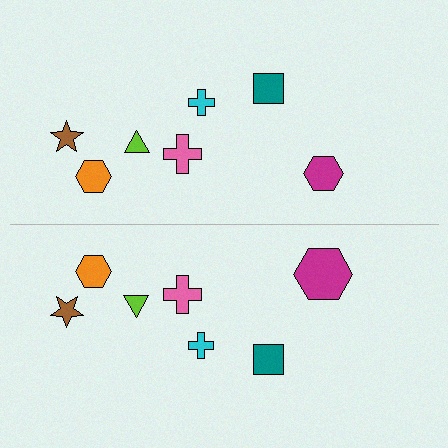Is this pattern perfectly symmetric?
No, the pattern is not perfectly symmetric. The magenta hexagon on the bottom side has a different size than its mirror counterpart.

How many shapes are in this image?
There are 14 shapes in this image.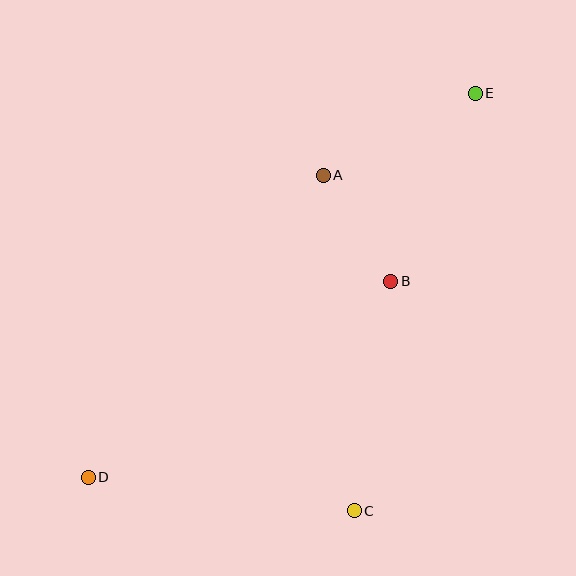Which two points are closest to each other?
Points A and B are closest to each other.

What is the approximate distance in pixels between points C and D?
The distance between C and D is approximately 268 pixels.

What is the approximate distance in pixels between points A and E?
The distance between A and E is approximately 173 pixels.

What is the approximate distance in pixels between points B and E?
The distance between B and E is approximately 206 pixels.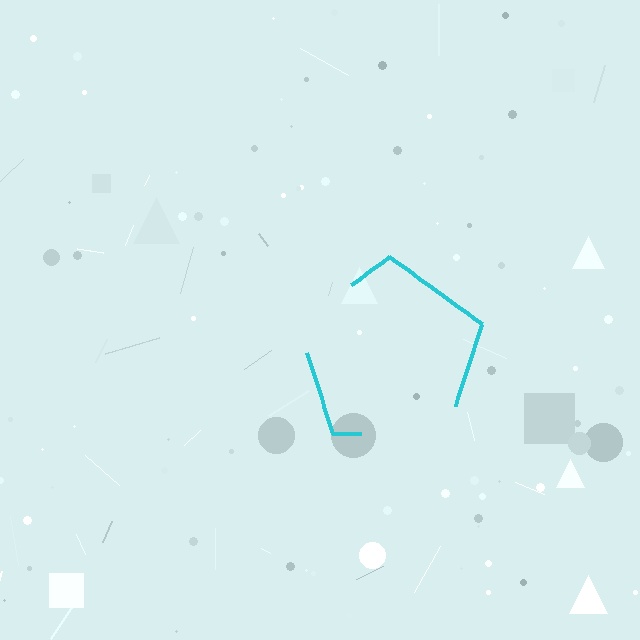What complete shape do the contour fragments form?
The contour fragments form a pentagon.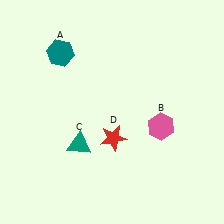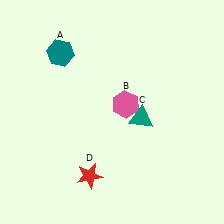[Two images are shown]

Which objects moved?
The objects that moved are: the pink hexagon (B), the teal triangle (C), the red star (D).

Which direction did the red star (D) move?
The red star (D) moved down.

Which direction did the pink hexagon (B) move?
The pink hexagon (B) moved left.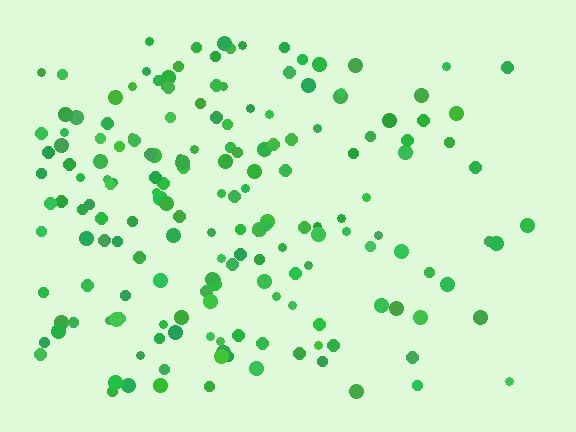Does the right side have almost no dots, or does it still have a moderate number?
Still a moderate number, just noticeably fewer than the left.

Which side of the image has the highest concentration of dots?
The left.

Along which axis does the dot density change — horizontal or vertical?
Horizontal.